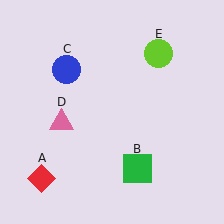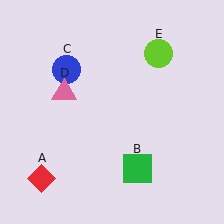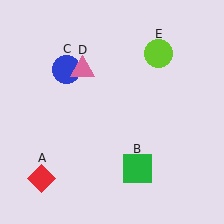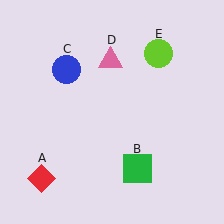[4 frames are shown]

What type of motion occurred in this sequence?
The pink triangle (object D) rotated clockwise around the center of the scene.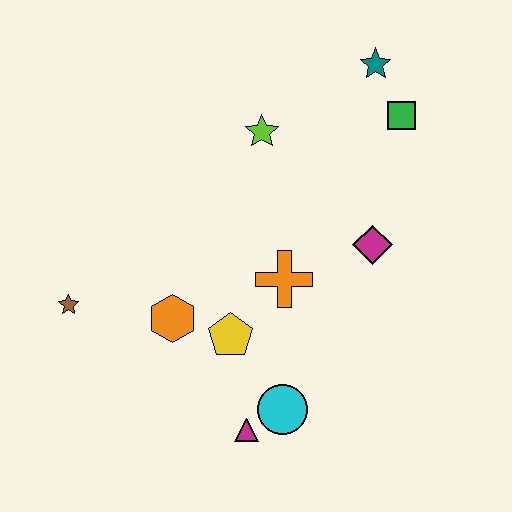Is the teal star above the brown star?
Yes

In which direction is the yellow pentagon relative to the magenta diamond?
The yellow pentagon is to the left of the magenta diamond.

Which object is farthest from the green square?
The brown star is farthest from the green square.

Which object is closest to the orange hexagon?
The yellow pentagon is closest to the orange hexagon.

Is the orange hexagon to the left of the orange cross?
Yes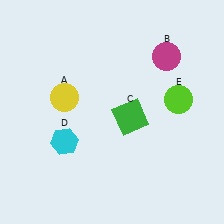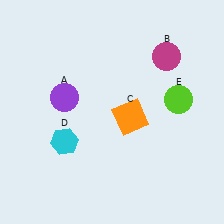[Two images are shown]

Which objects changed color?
A changed from yellow to purple. C changed from green to orange.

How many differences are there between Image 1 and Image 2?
There are 2 differences between the two images.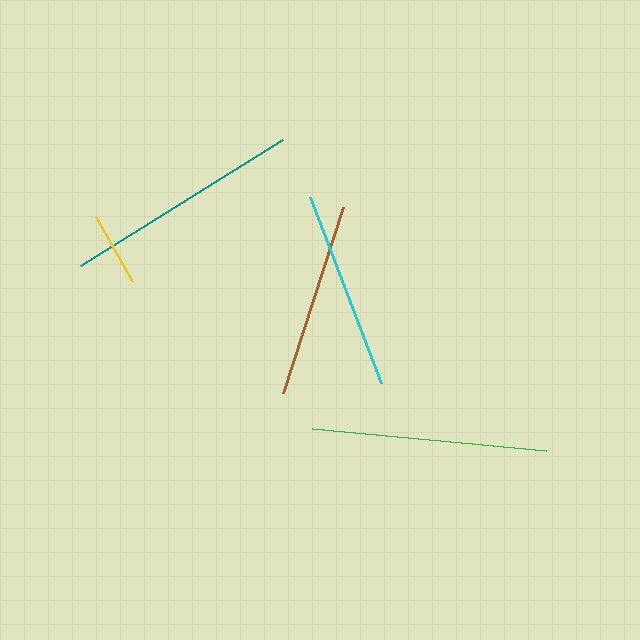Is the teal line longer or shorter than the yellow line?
The teal line is longer than the yellow line.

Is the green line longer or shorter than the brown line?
The green line is longer than the brown line.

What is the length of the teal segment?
The teal segment is approximately 238 pixels long.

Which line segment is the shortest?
The yellow line is the shortest at approximately 74 pixels.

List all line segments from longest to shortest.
From longest to shortest: teal, green, cyan, brown, yellow.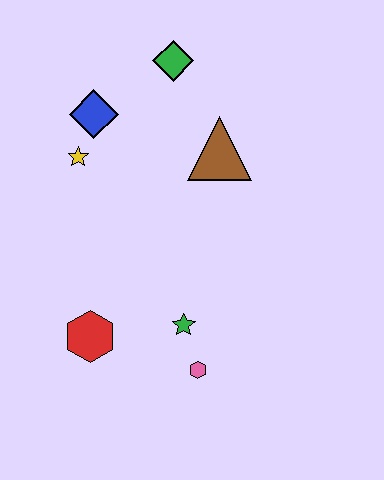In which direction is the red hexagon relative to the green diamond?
The red hexagon is below the green diamond.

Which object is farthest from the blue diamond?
The pink hexagon is farthest from the blue diamond.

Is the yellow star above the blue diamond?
No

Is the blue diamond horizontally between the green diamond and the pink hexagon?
No